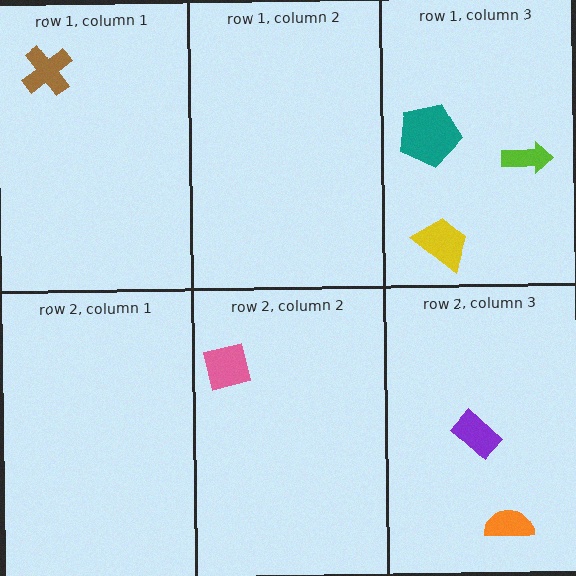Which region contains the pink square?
The row 2, column 2 region.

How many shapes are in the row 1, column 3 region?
3.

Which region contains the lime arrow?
The row 1, column 3 region.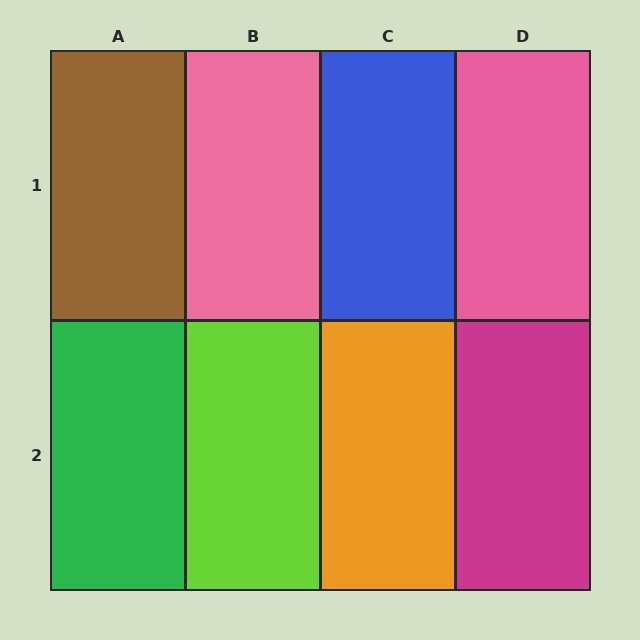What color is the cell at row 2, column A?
Green.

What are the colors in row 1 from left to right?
Brown, pink, blue, pink.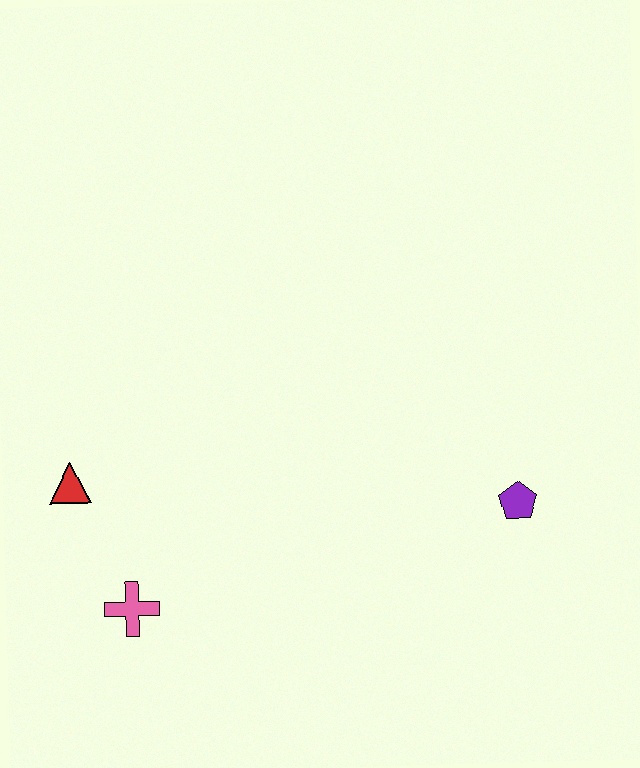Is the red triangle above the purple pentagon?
Yes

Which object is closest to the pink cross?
The red triangle is closest to the pink cross.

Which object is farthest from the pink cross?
The purple pentagon is farthest from the pink cross.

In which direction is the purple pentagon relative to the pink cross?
The purple pentagon is to the right of the pink cross.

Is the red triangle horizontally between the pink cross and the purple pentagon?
No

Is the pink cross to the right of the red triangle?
Yes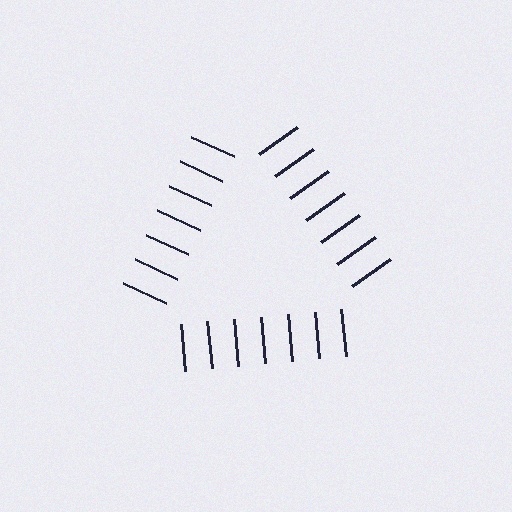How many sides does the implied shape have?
3 sides — the line-ends trace a triangle.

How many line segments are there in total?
21 — 7 along each of the 3 edges.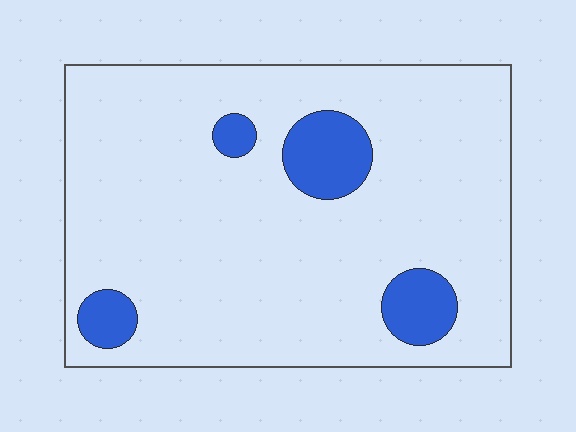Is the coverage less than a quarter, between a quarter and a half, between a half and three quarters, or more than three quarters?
Less than a quarter.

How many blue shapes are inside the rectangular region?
4.